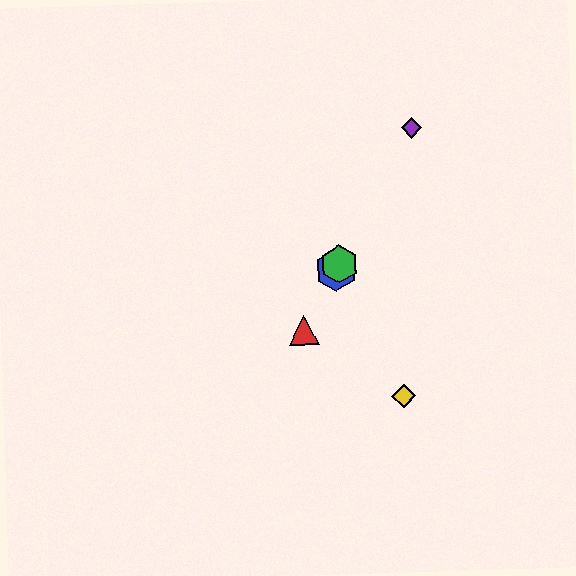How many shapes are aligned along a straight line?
4 shapes (the red triangle, the blue hexagon, the green hexagon, the purple diamond) are aligned along a straight line.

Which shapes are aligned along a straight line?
The red triangle, the blue hexagon, the green hexagon, the purple diamond are aligned along a straight line.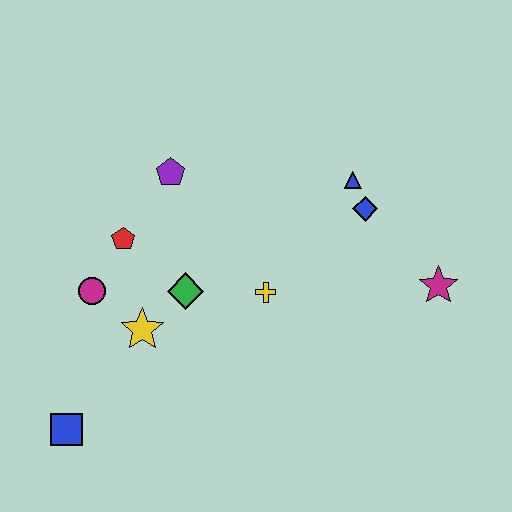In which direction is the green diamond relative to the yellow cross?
The green diamond is to the left of the yellow cross.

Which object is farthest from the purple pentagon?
The magenta star is farthest from the purple pentagon.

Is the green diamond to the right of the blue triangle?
No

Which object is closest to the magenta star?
The blue diamond is closest to the magenta star.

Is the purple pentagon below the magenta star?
No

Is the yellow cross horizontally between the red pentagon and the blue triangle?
Yes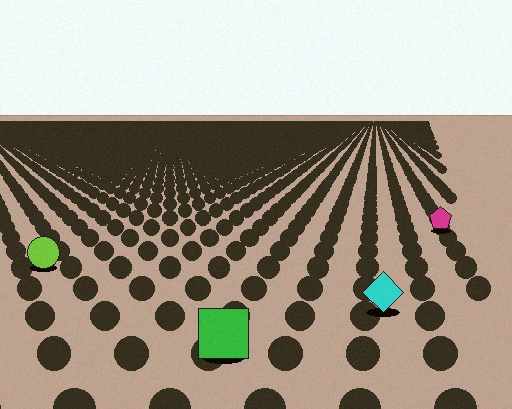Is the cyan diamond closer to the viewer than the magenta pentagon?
Yes. The cyan diamond is closer — you can tell from the texture gradient: the ground texture is coarser near it.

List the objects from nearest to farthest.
From nearest to farthest: the green square, the cyan diamond, the lime circle, the magenta pentagon.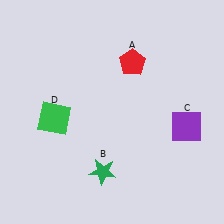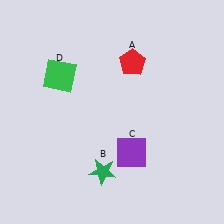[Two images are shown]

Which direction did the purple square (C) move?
The purple square (C) moved left.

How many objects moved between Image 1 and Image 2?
2 objects moved between the two images.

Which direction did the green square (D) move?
The green square (D) moved up.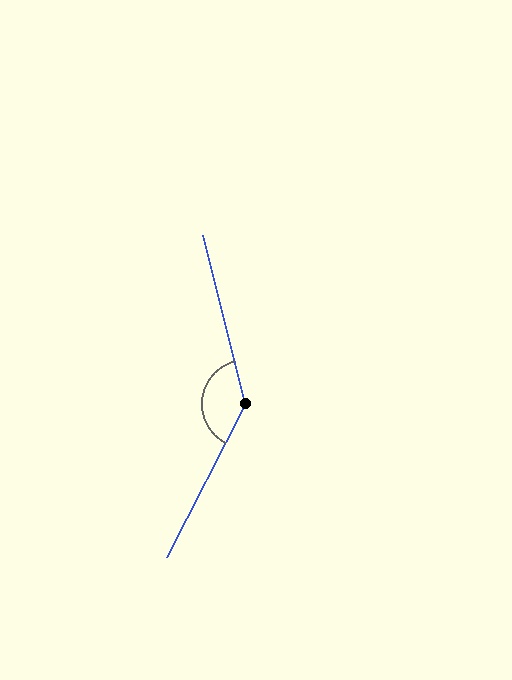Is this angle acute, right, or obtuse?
It is obtuse.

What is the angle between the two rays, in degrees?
Approximately 139 degrees.